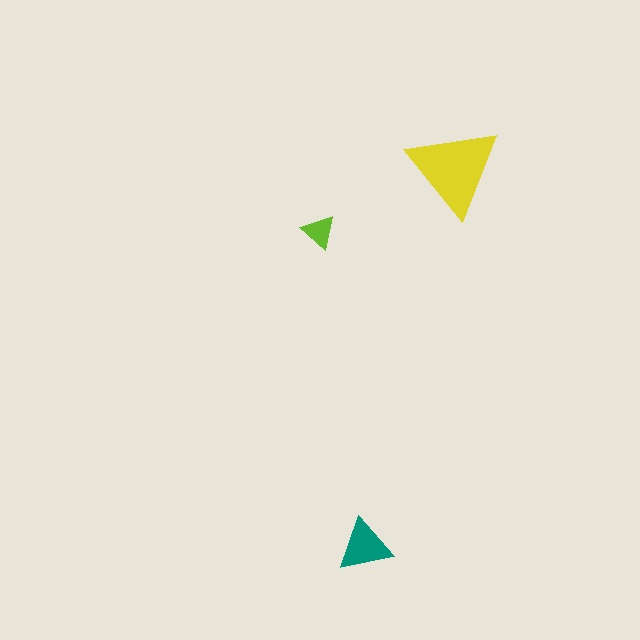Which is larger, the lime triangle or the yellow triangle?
The yellow one.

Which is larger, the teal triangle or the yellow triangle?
The yellow one.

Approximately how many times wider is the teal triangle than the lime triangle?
About 1.5 times wider.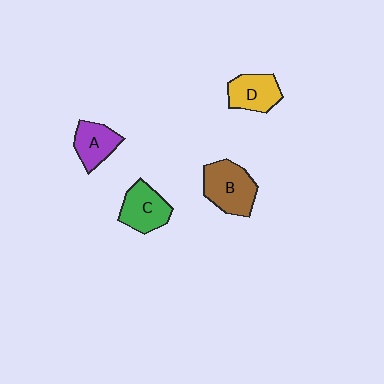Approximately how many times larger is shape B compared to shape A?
Approximately 1.4 times.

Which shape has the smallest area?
Shape A (purple).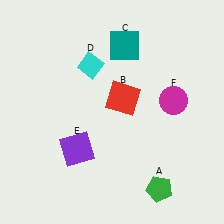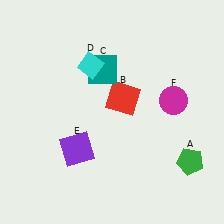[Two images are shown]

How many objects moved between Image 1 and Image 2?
2 objects moved between the two images.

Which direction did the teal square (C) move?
The teal square (C) moved down.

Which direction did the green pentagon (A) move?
The green pentagon (A) moved right.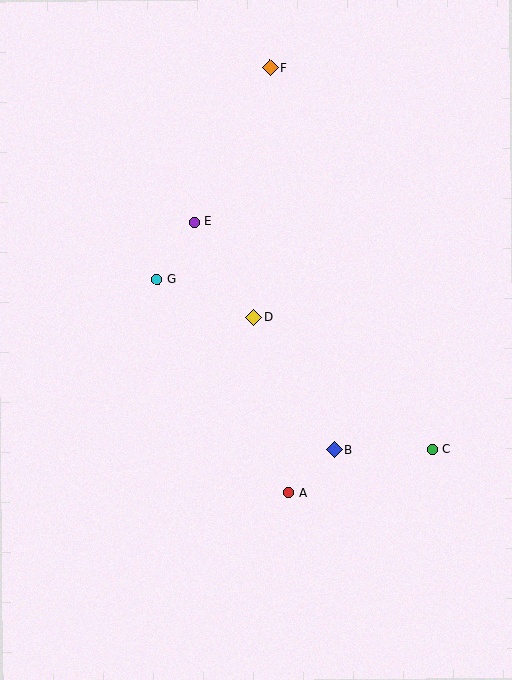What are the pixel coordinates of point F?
Point F is at (270, 68).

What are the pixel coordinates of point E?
Point E is at (194, 222).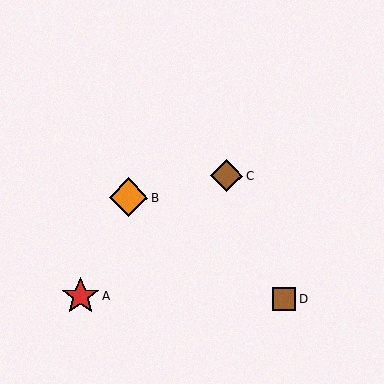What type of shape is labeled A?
Shape A is a red star.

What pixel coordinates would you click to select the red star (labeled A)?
Click at (80, 296) to select the red star A.